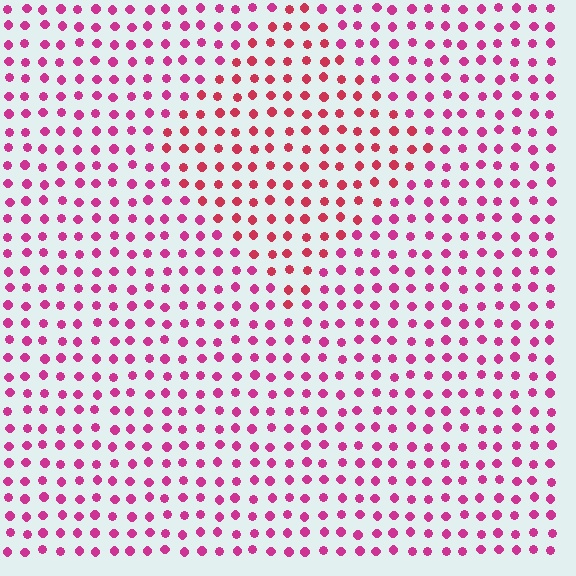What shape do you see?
I see a diamond.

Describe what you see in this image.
The image is filled with small magenta elements in a uniform arrangement. A diamond-shaped region is visible where the elements are tinted to a slightly different hue, forming a subtle color boundary.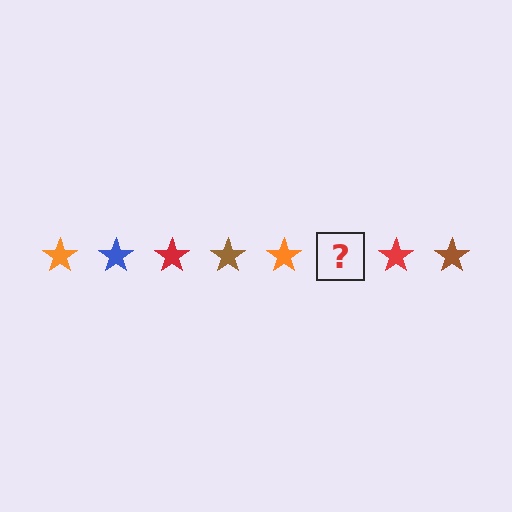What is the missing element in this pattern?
The missing element is a blue star.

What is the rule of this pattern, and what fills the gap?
The rule is that the pattern cycles through orange, blue, red, brown stars. The gap should be filled with a blue star.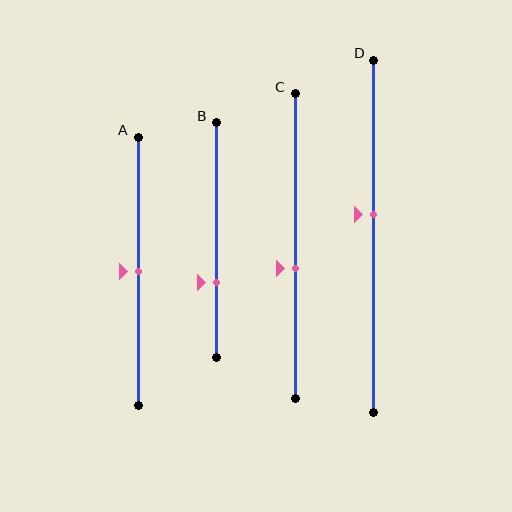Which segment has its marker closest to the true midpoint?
Segment A has its marker closest to the true midpoint.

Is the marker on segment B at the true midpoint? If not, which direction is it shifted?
No, the marker on segment B is shifted downward by about 18% of the segment length.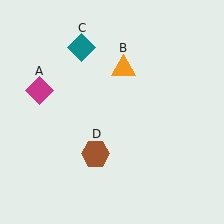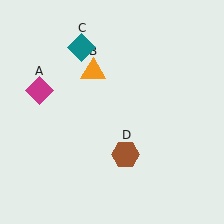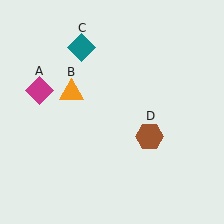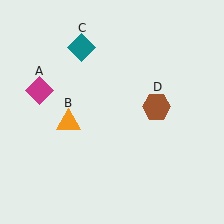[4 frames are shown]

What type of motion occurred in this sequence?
The orange triangle (object B), brown hexagon (object D) rotated counterclockwise around the center of the scene.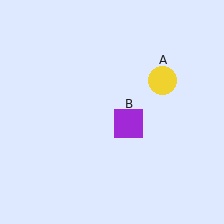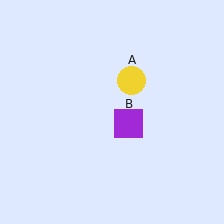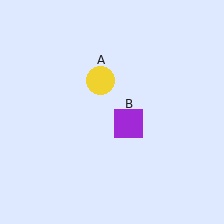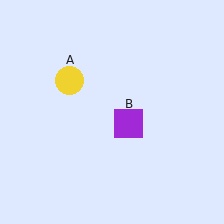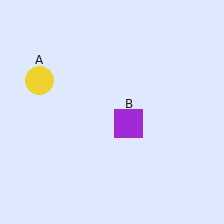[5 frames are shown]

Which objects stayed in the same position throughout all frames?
Purple square (object B) remained stationary.